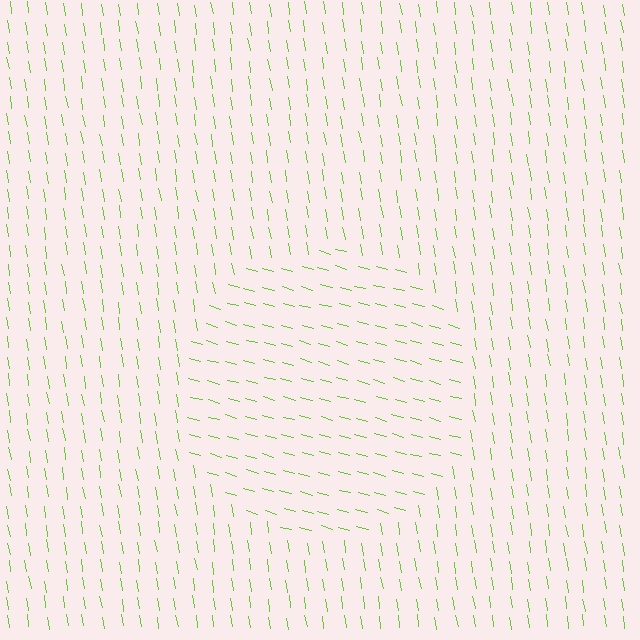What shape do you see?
I see a circle.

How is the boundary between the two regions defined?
The boundary is defined purely by a change in line orientation (approximately 66 degrees difference). All lines are the same color and thickness.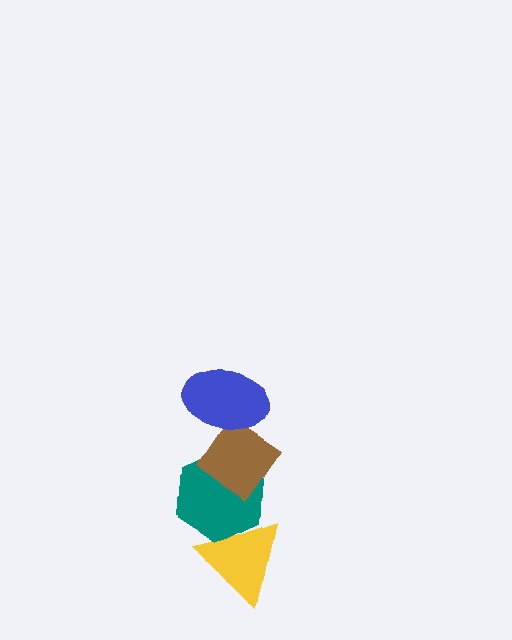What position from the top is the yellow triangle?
The yellow triangle is 4th from the top.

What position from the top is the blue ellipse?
The blue ellipse is 1st from the top.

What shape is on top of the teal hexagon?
The brown diamond is on top of the teal hexagon.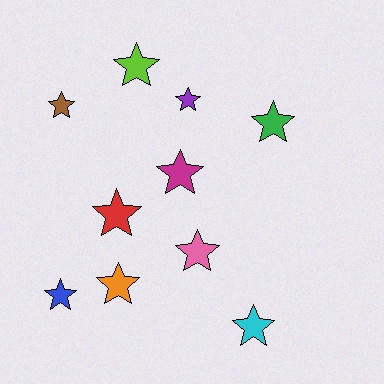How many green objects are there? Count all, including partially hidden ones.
There is 1 green object.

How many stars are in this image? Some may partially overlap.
There are 10 stars.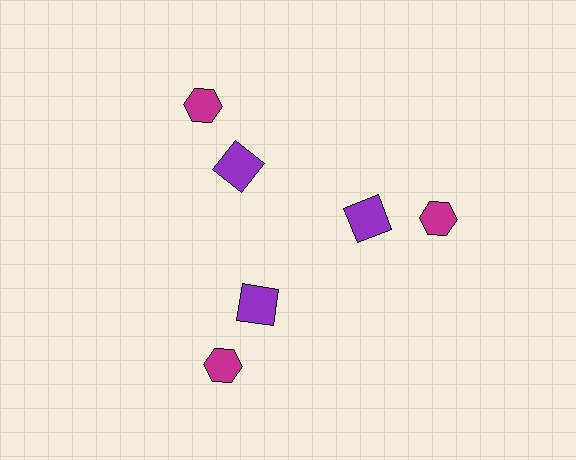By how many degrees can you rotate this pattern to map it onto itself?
The pattern maps onto itself every 120 degrees of rotation.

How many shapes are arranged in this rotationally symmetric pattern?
There are 6 shapes, arranged in 3 groups of 2.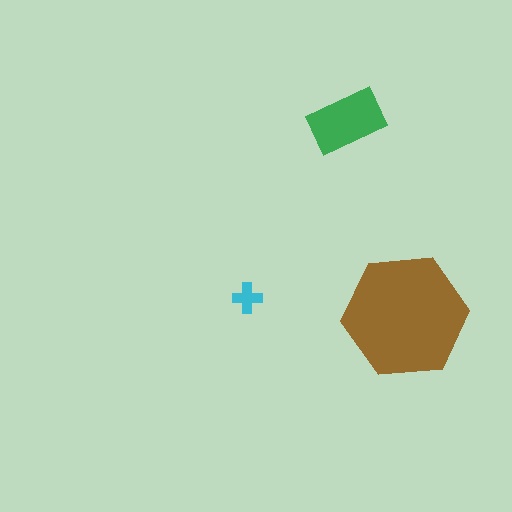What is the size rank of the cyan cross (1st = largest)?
3rd.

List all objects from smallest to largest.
The cyan cross, the green rectangle, the brown hexagon.